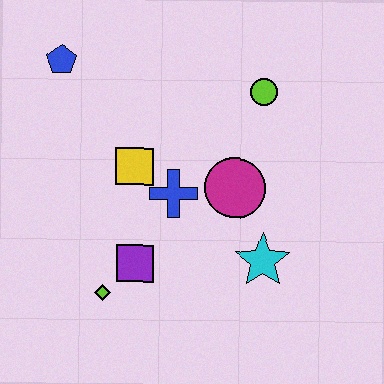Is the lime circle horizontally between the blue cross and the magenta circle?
No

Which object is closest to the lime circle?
The magenta circle is closest to the lime circle.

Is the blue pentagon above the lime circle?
Yes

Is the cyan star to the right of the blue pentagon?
Yes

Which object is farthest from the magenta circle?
The blue pentagon is farthest from the magenta circle.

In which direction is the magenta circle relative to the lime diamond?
The magenta circle is to the right of the lime diamond.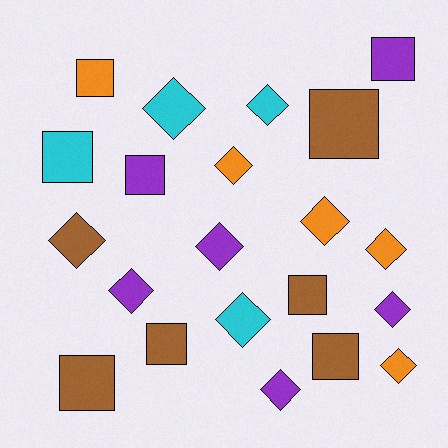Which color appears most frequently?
Brown, with 6 objects.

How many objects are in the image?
There are 21 objects.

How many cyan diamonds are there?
There are 3 cyan diamonds.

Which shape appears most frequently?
Diamond, with 12 objects.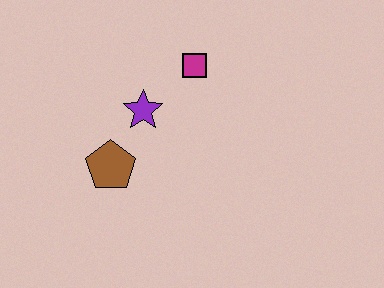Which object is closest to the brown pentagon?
The purple star is closest to the brown pentagon.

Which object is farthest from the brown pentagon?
The magenta square is farthest from the brown pentagon.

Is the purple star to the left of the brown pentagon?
No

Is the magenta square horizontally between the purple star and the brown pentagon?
No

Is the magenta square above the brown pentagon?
Yes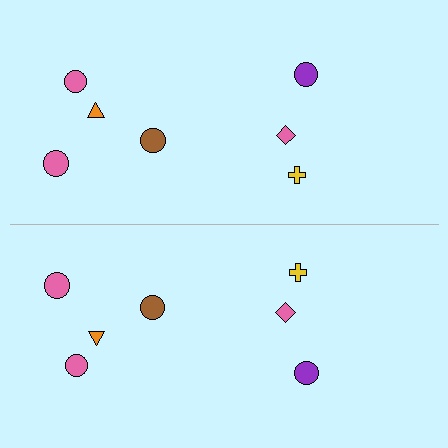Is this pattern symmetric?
Yes, this pattern has bilateral (reflection) symmetry.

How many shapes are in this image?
There are 14 shapes in this image.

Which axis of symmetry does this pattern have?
The pattern has a horizontal axis of symmetry running through the center of the image.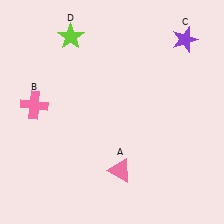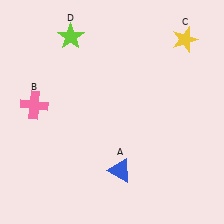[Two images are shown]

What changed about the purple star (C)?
In Image 1, C is purple. In Image 2, it changed to yellow.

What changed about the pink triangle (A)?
In Image 1, A is pink. In Image 2, it changed to blue.